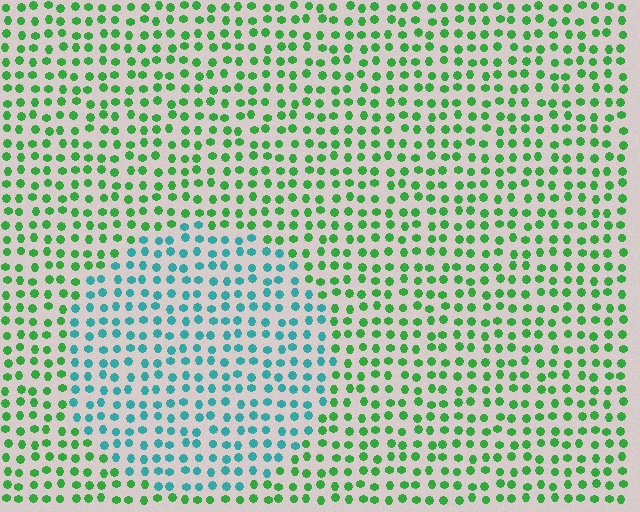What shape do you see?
I see a circle.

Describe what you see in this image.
The image is filled with small green elements in a uniform arrangement. A circle-shaped region is visible where the elements are tinted to a slightly different hue, forming a subtle color boundary.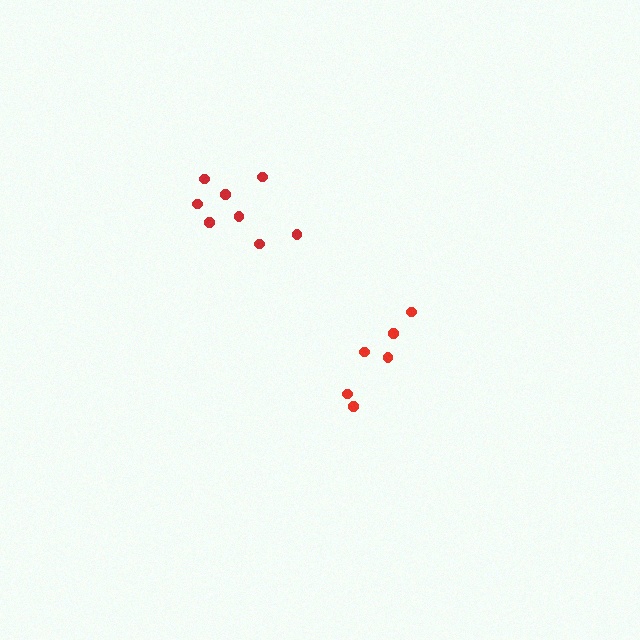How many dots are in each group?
Group 1: 8 dots, Group 2: 6 dots (14 total).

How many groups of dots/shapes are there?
There are 2 groups.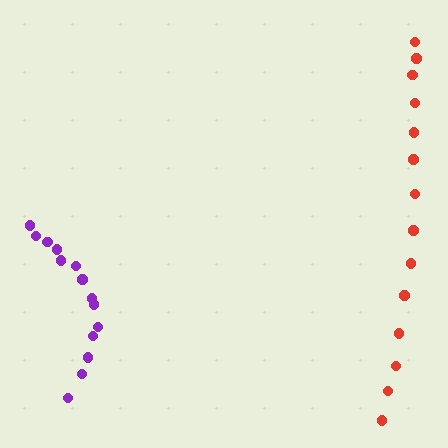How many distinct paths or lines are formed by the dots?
There are 2 distinct paths.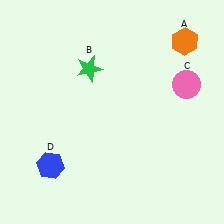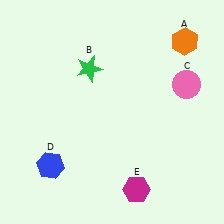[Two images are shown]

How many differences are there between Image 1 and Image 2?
There is 1 difference between the two images.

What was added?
A magenta hexagon (E) was added in Image 2.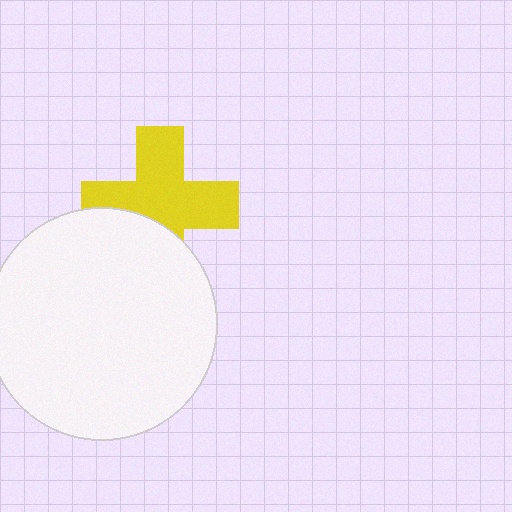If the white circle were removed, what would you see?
You would see the complete yellow cross.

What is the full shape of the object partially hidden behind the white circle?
The partially hidden object is a yellow cross.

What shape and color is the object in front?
The object in front is a white circle.